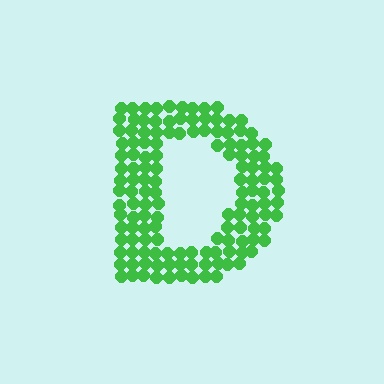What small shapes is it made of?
It is made of small circles.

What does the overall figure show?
The overall figure shows the letter D.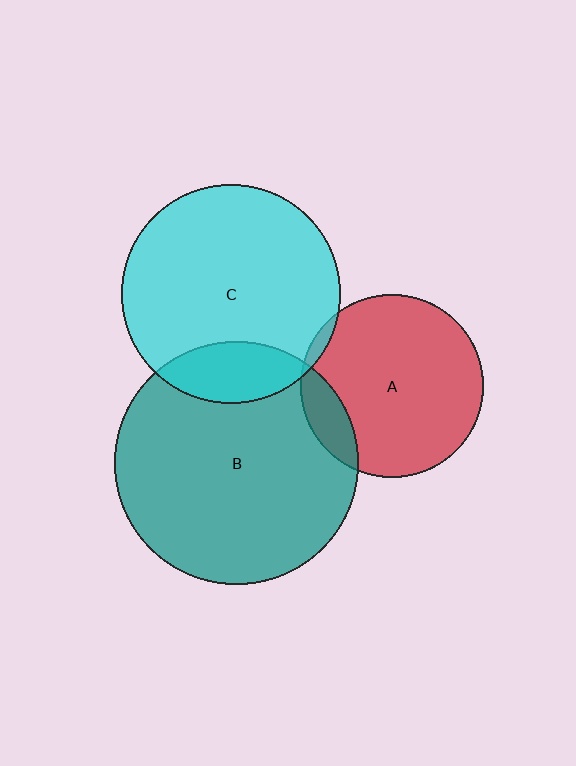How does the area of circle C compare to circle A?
Approximately 1.4 times.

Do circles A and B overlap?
Yes.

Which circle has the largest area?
Circle B (teal).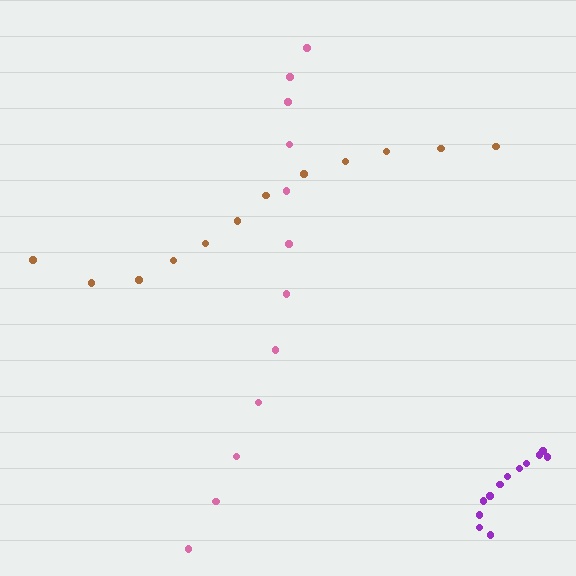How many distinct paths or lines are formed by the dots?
There are 3 distinct paths.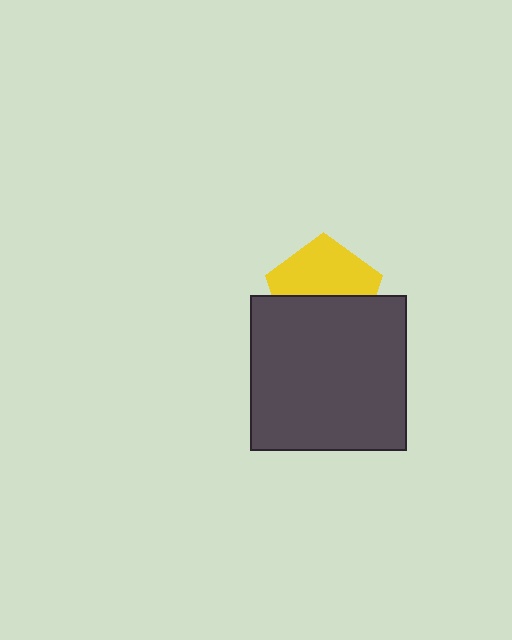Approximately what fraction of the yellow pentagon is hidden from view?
Roughly 47% of the yellow pentagon is hidden behind the dark gray square.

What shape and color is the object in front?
The object in front is a dark gray square.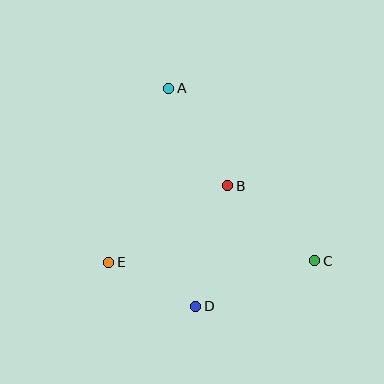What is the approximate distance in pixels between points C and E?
The distance between C and E is approximately 206 pixels.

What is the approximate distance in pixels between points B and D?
The distance between B and D is approximately 124 pixels.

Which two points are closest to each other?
Points D and E are closest to each other.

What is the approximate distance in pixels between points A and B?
The distance between A and B is approximately 114 pixels.